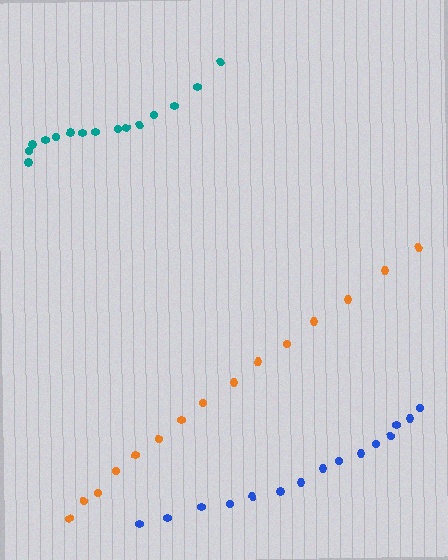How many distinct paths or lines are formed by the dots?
There are 3 distinct paths.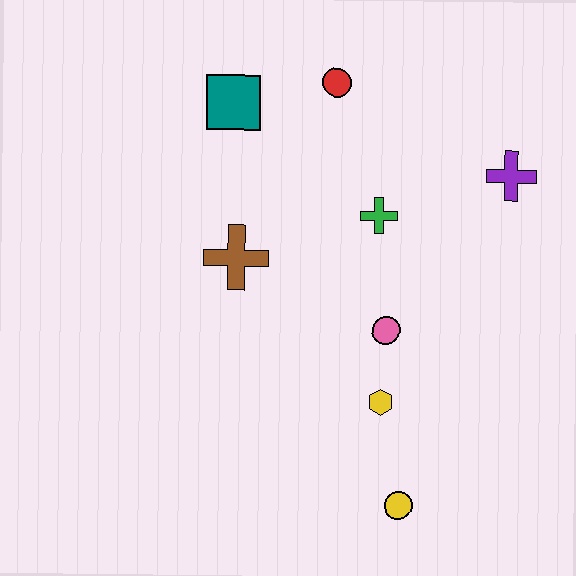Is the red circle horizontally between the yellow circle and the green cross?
No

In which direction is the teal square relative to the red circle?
The teal square is to the left of the red circle.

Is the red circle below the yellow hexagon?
No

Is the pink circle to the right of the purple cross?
No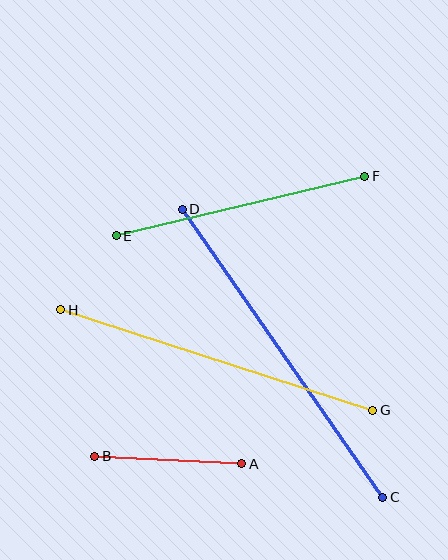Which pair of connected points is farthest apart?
Points C and D are farthest apart.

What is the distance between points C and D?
The distance is approximately 351 pixels.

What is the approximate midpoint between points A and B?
The midpoint is at approximately (168, 460) pixels.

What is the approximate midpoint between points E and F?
The midpoint is at approximately (241, 206) pixels.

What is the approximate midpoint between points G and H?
The midpoint is at approximately (217, 360) pixels.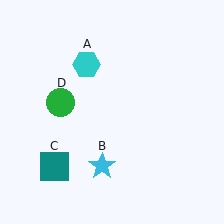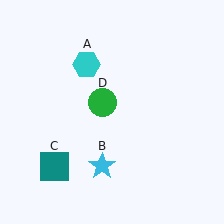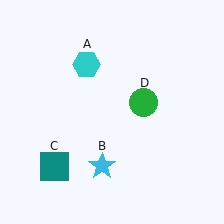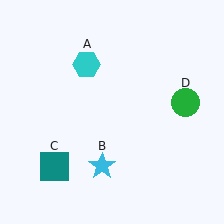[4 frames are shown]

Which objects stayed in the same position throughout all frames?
Cyan hexagon (object A) and cyan star (object B) and teal square (object C) remained stationary.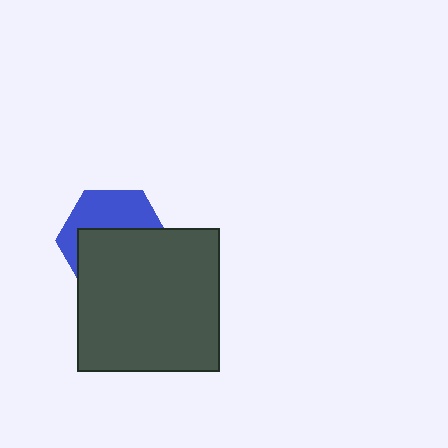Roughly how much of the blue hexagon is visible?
A small part of it is visible (roughly 42%).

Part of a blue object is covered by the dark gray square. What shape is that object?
It is a hexagon.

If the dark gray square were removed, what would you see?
You would see the complete blue hexagon.